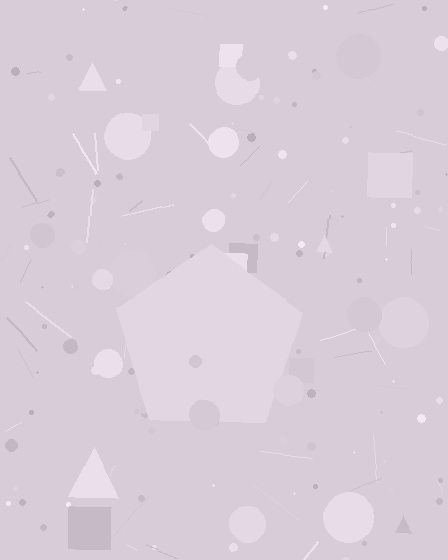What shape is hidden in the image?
A pentagon is hidden in the image.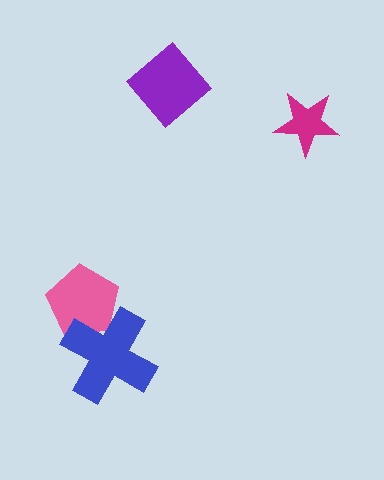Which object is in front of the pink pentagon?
The blue cross is in front of the pink pentagon.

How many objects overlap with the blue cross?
1 object overlaps with the blue cross.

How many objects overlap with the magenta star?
0 objects overlap with the magenta star.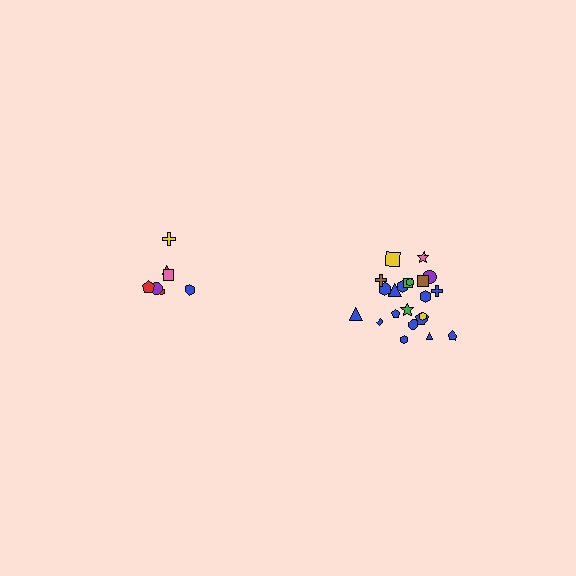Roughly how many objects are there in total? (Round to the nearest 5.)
Roughly 30 objects in total.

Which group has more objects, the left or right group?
The right group.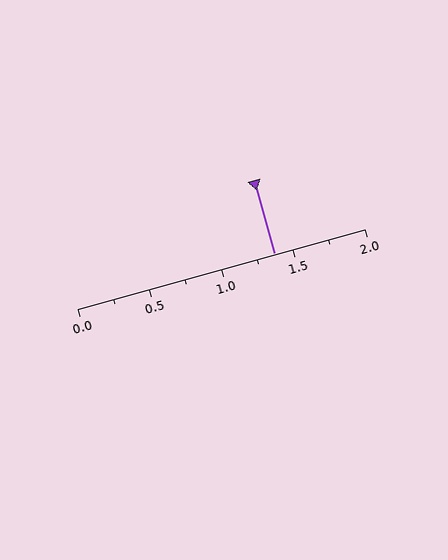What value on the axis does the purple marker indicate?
The marker indicates approximately 1.38.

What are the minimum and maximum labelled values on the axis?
The axis runs from 0.0 to 2.0.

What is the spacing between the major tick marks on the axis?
The major ticks are spaced 0.5 apart.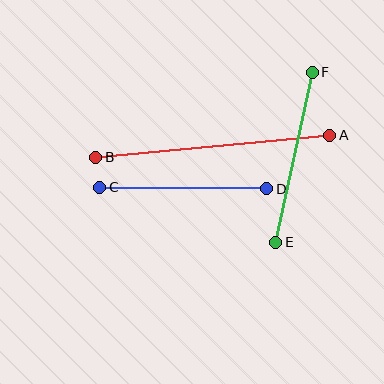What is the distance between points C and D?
The distance is approximately 167 pixels.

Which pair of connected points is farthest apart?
Points A and B are farthest apart.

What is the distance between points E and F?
The distance is approximately 174 pixels.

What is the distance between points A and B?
The distance is approximately 235 pixels.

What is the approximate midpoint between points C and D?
The midpoint is at approximately (183, 188) pixels.